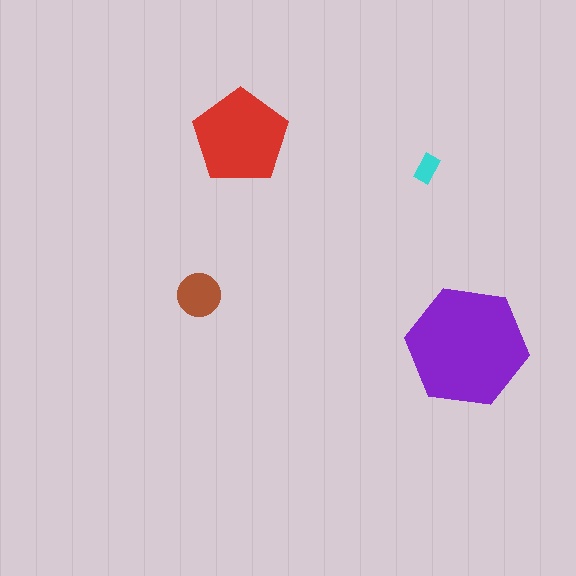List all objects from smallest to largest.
The cyan rectangle, the brown circle, the red pentagon, the purple hexagon.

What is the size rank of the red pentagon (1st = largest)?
2nd.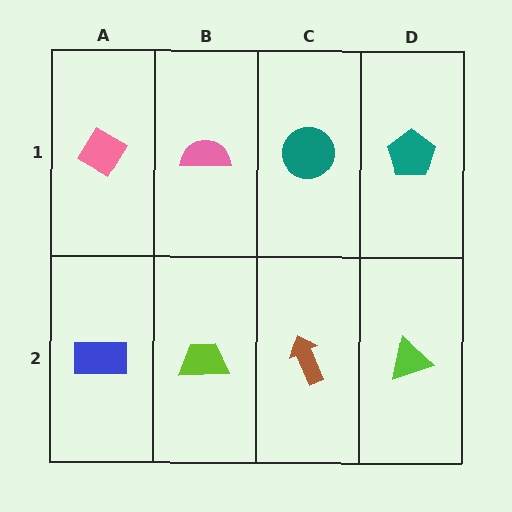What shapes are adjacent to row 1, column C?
A brown arrow (row 2, column C), a pink semicircle (row 1, column B), a teal pentagon (row 1, column D).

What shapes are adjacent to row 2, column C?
A teal circle (row 1, column C), a lime trapezoid (row 2, column B), a lime triangle (row 2, column D).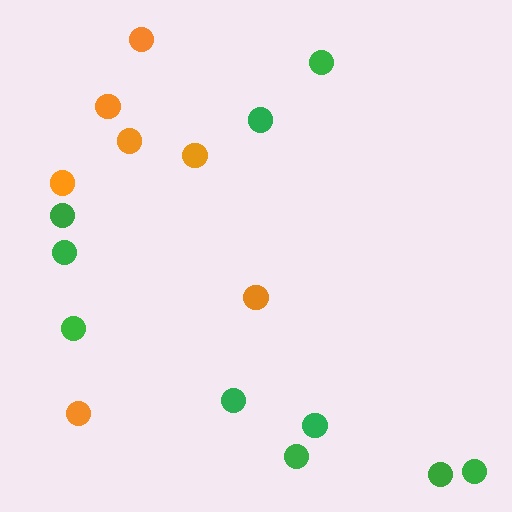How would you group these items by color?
There are 2 groups: one group of orange circles (7) and one group of green circles (10).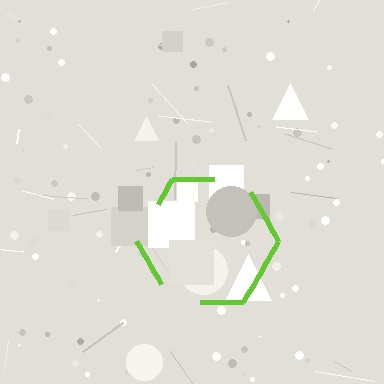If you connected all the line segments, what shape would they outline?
They would outline a hexagon.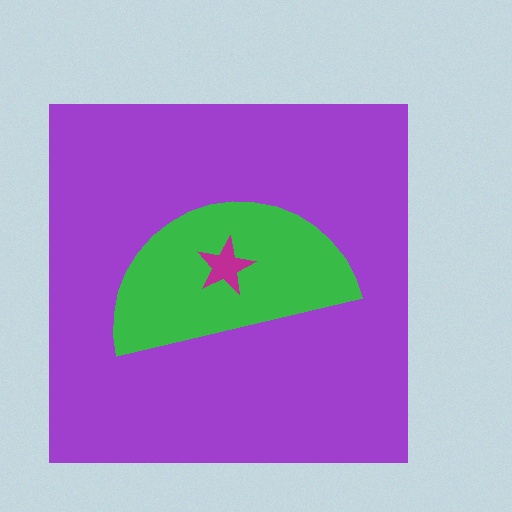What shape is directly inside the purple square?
The green semicircle.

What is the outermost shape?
The purple square.